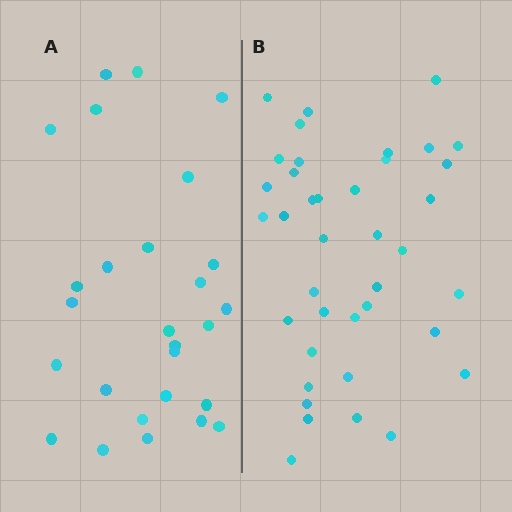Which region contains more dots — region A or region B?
Region B (the right region) has more dots.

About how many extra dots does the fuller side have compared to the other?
Region B has roughly 12 or so more dots than region A.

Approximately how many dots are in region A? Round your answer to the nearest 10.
About 30 dots. (The exact count is 27, which rounds to 30.)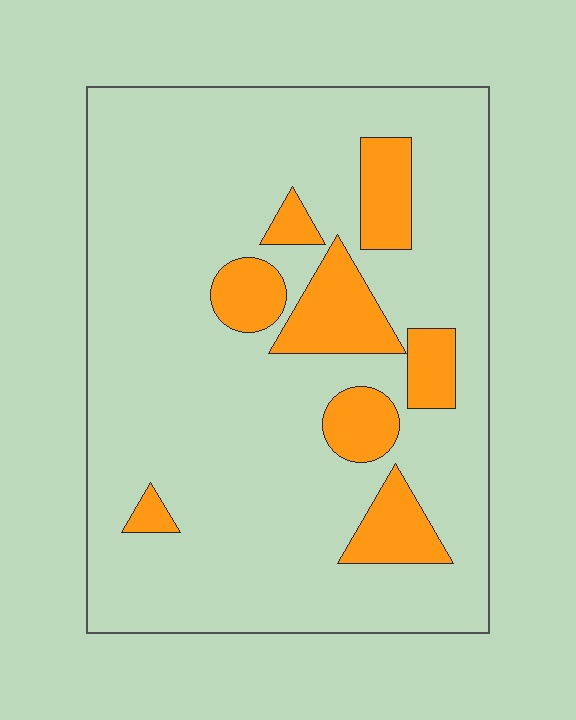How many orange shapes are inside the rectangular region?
8.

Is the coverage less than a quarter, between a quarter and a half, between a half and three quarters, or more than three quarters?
Less than a quarter.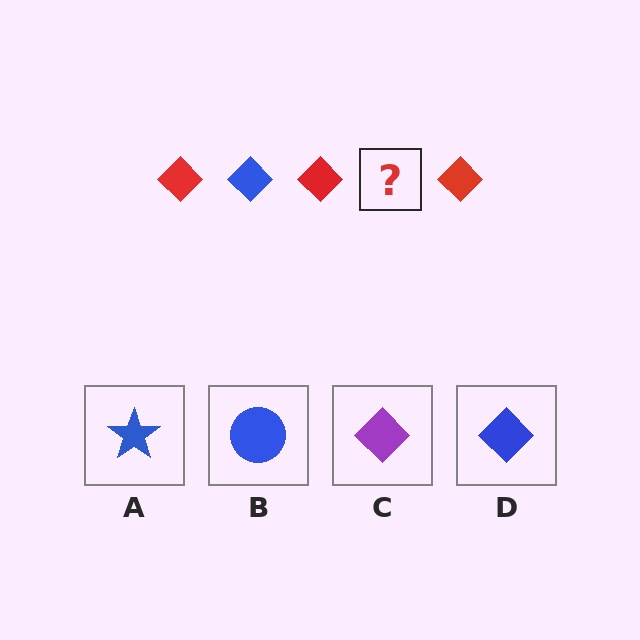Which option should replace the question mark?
Option D.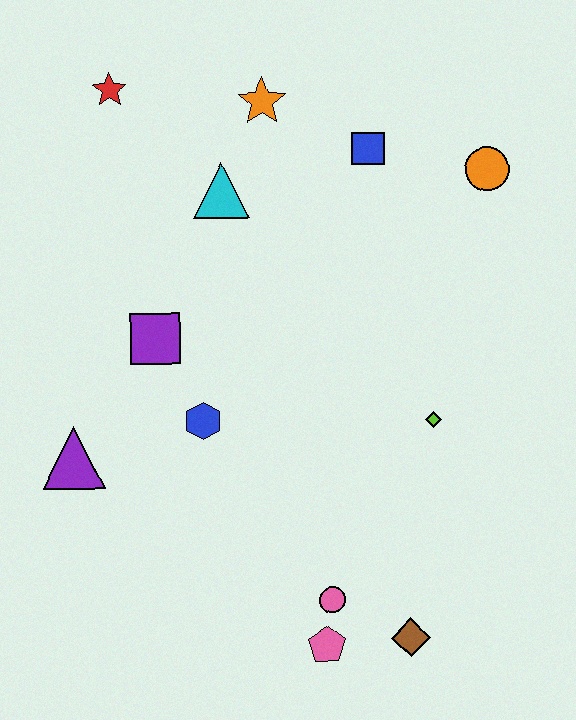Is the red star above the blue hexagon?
Yes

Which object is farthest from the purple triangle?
The orange circle is farthest from the purple triangle.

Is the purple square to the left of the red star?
No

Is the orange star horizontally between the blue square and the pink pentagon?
No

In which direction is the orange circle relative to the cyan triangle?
The orange circle is to the right of the cyan triangle.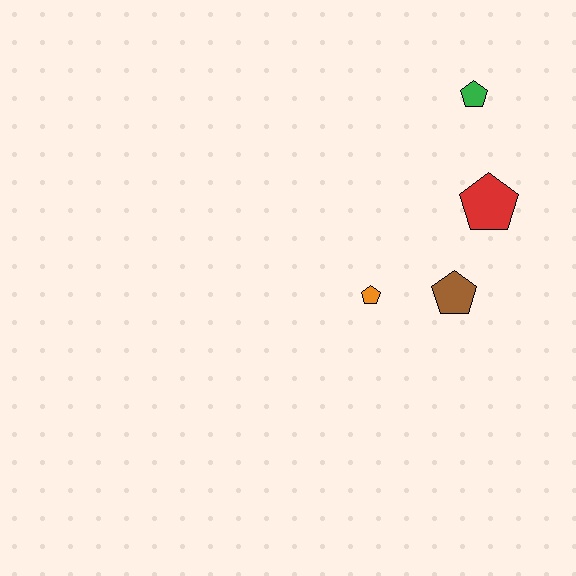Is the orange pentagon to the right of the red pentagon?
No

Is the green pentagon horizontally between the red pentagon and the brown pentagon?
Yes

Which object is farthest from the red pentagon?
The orange pentagon is farthest from the red pentagon.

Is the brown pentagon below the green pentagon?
Yes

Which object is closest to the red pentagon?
The brown pentagon is closest to the red pentagon.